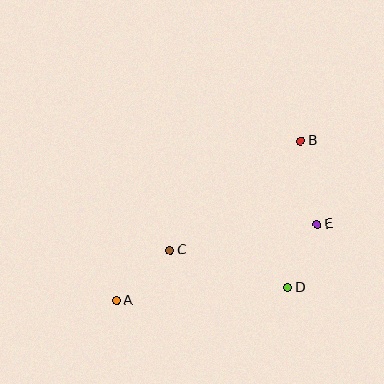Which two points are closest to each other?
Points D and E are closest to each other.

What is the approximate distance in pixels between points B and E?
The distance between B and E is approximately 85 pixels.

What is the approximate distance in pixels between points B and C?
The distance between B and C is approximately 170 pixels.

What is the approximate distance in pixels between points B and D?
The distance between B and D is approximately 147 pixels.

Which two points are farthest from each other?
Points A and B are farthest from each other.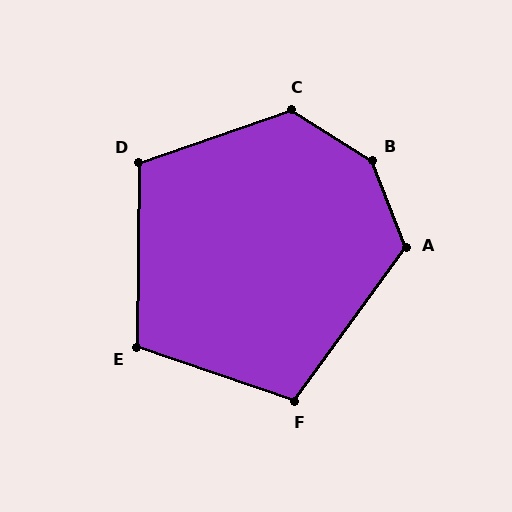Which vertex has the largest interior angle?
B, at approximately 144 degrees.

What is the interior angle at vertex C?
Approximately 129 degrees (obtuse).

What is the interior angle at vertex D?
Approximately 110 degrees (obtuse).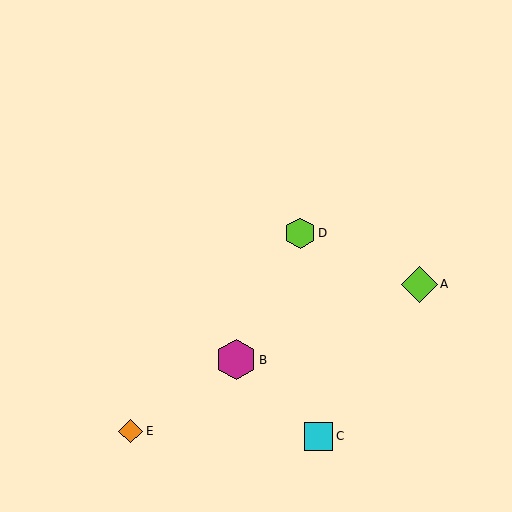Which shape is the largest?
The magenta hexagon (labeled B) is the largest.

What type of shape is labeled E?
Shape E is an orange diamond.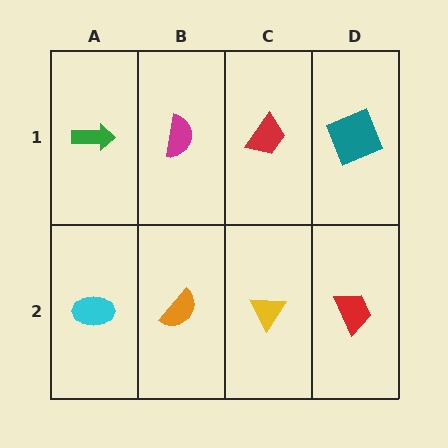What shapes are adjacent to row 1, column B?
An orange semicircle (row 2, column B), a green arrow (row 1, column A), a red trapezoid (row 1, column C).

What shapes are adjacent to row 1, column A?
A cyan ellipse (row 2, column A), a magenta semicircle (row 1, column B).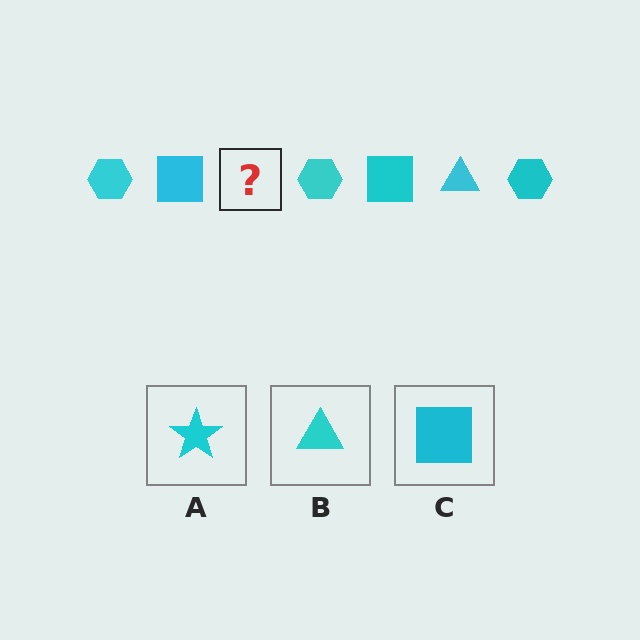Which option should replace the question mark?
Option B.